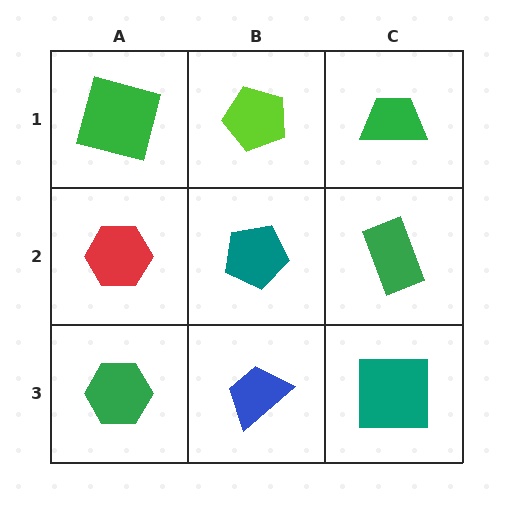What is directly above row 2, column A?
A green square.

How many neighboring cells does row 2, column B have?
4.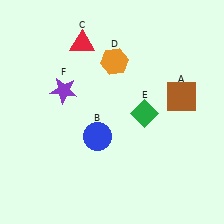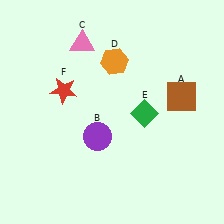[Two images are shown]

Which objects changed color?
B changed from blue to purple. C changed from red to pink. F changed from purple to red.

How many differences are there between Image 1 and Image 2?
There are 3 differences between the two images.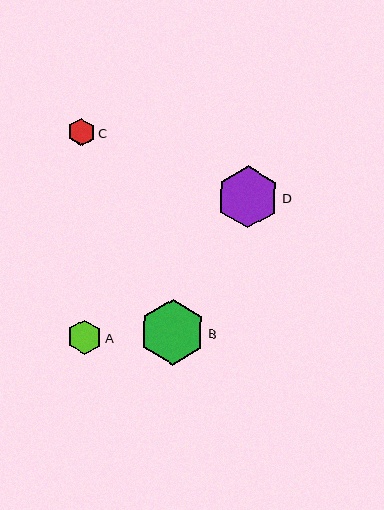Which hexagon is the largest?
Hexagon B is the largest with a size of approximately 66 pixels.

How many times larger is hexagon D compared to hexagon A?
Hexagon D is approximately 1.8 times the size of hexagon A.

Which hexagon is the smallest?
Hexagon C is the smallest with a size of approximately 27 pixels.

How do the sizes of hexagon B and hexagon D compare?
Hexagon B and hexagon D are approximately the same size.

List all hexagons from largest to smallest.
From largest to smallest: B, D, A, C.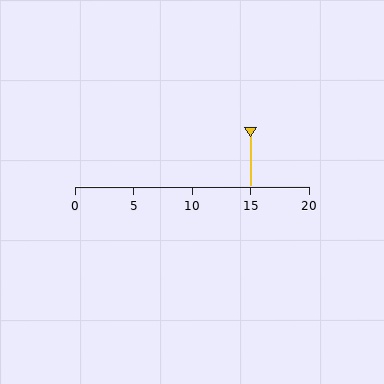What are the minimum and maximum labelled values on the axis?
The axis runs from 0 to 20.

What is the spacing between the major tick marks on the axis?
The major ticks are spaced 5 apart.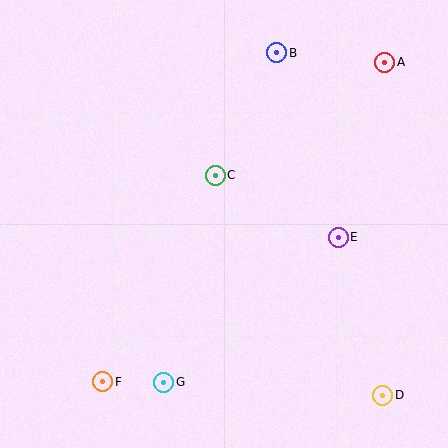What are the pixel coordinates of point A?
Point A is at (385, 62).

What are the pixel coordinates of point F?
Point F is at (103, 382).